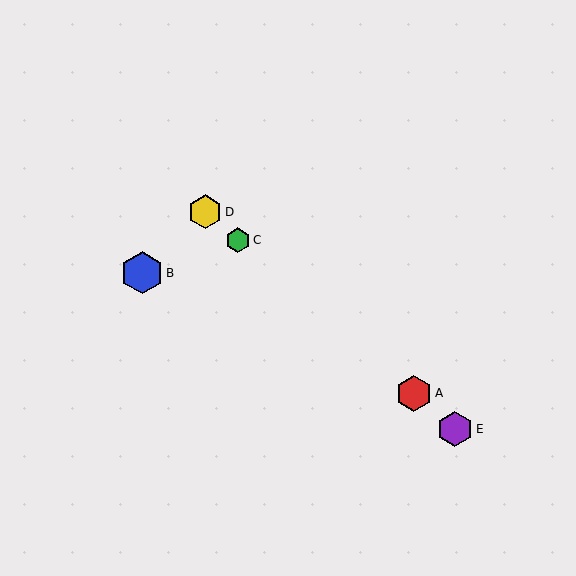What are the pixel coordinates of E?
Object E is at (455, 429).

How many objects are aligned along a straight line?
4 objects (A, C, D, E) are aligned along a straight line.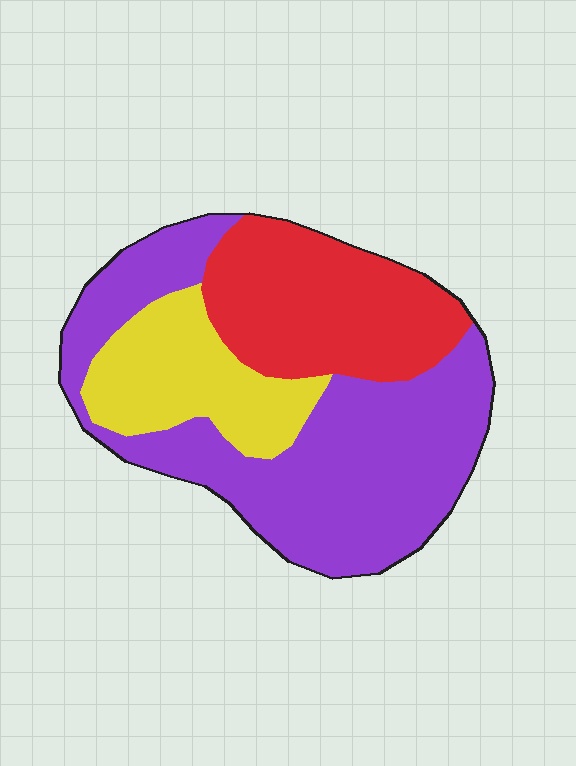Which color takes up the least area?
Yellow, at roughly 20%.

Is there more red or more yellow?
Red.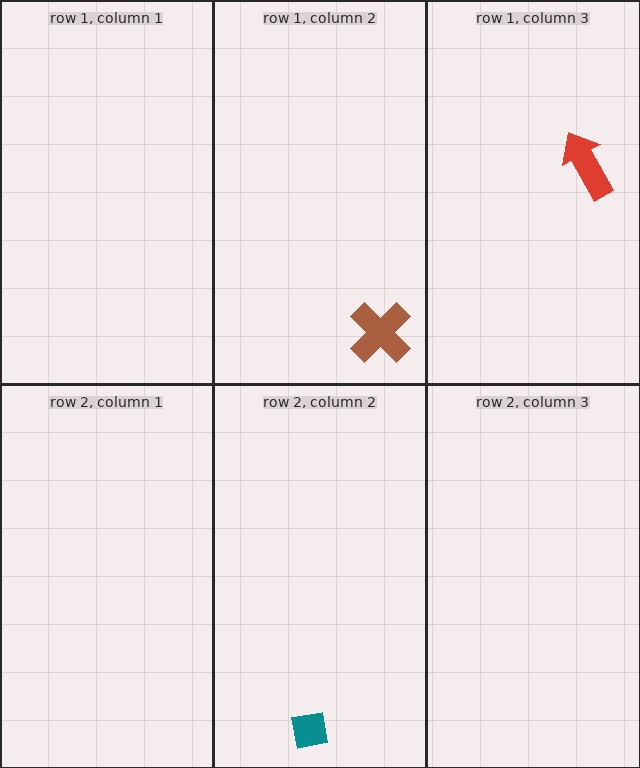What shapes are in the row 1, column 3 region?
The red arrow.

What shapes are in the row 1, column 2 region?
The brown cross.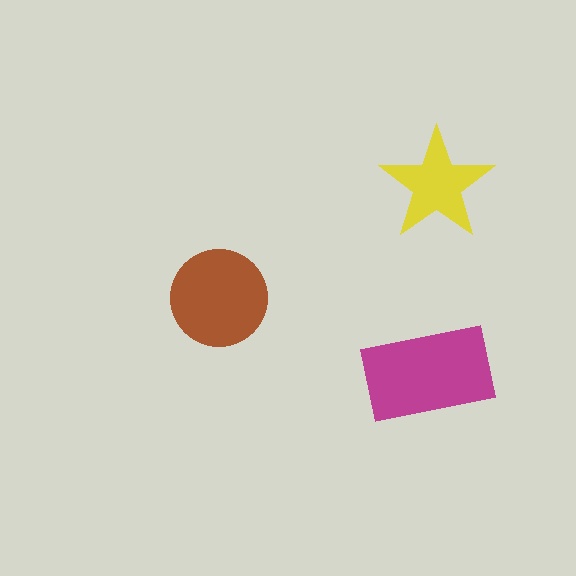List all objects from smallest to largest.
The yellow star, the brown circle, the magenta rectangle.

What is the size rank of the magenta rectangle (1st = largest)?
1st.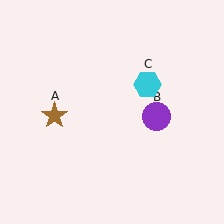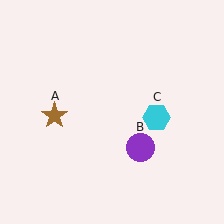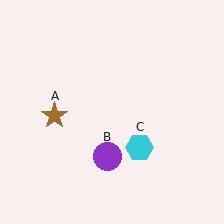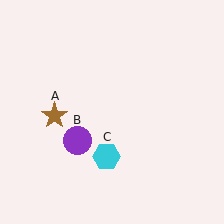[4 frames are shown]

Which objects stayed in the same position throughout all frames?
Brown star (object A) remained stationary.